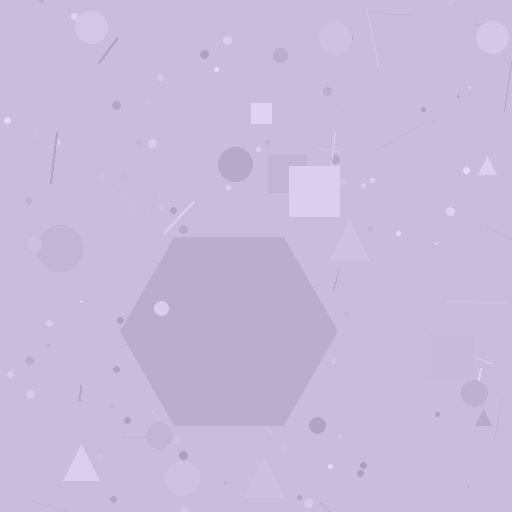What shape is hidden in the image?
A hexagon is hidden in the image.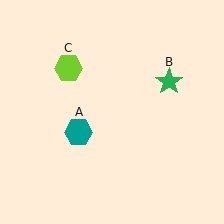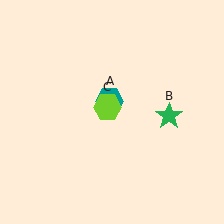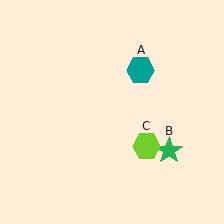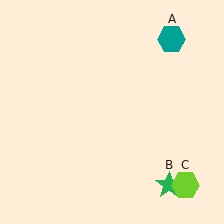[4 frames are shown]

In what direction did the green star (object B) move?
The green star (object B) moved down.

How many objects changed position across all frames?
3 objects changed position: teal hexagon (object A), green star (object B), lime hexagon (object C).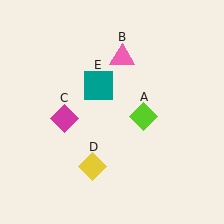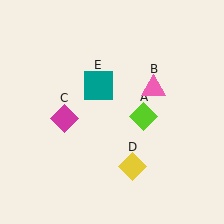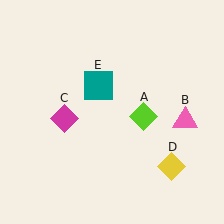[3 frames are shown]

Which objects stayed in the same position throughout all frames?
Lime diamond (object A) and magenta diamond (object C) and teal square (object E) remained stationary.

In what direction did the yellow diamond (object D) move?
The yellow diamond (object D) moved right.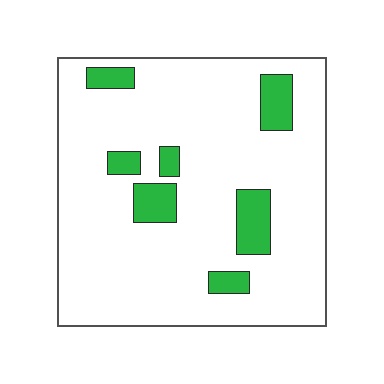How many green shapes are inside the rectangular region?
7.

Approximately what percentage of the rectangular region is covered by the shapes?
Approximately 15%.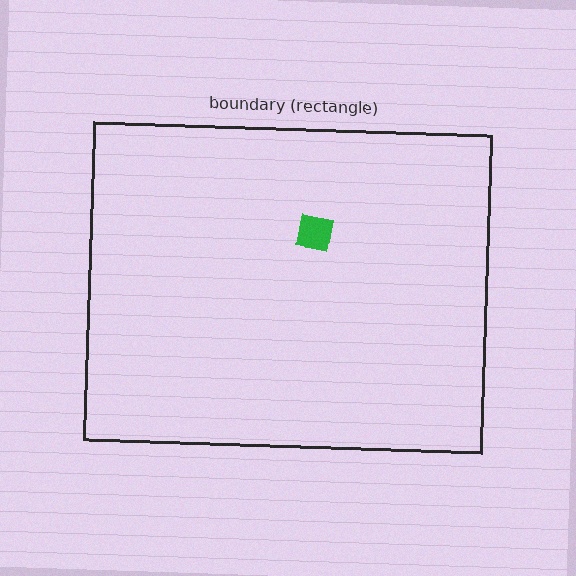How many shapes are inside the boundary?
1 inside, 0 outside.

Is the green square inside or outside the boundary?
Inside.